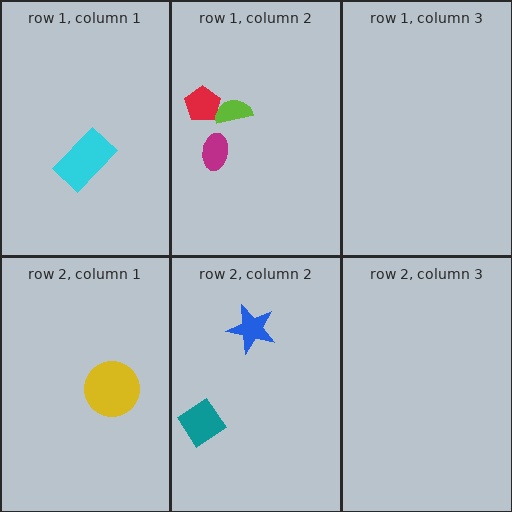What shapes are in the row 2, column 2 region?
The blue star, the teal diamond.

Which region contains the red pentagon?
The row 1, column 2 region.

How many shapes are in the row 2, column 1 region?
1.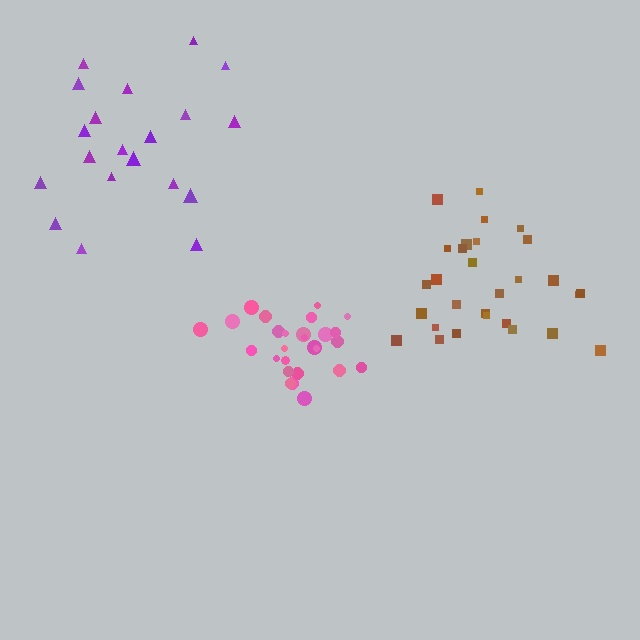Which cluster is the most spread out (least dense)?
Purple.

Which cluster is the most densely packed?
Pink.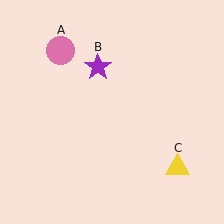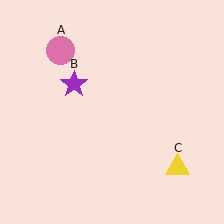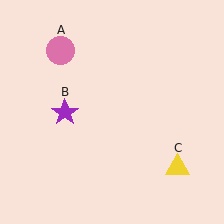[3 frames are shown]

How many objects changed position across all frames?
1 object changed position: purple star (object B).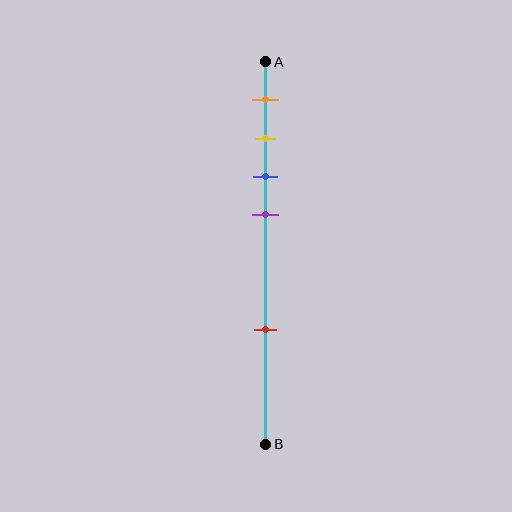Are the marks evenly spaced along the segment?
No, the marks are not evenly spaced.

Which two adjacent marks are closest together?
The yellow and blue marks are the closest adjacent pair.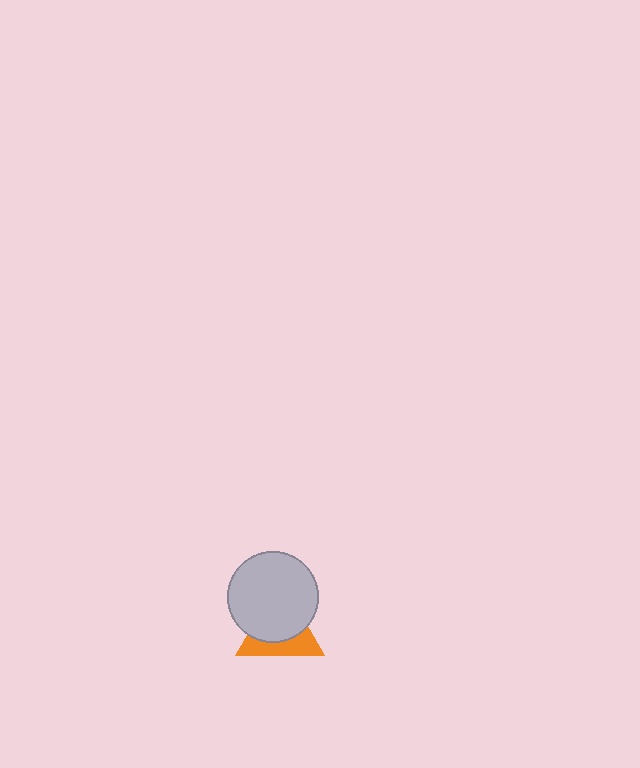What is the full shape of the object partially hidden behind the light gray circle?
The partially hidden object is an orange triangle.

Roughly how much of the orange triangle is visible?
A small part of it is visible (roughly 40%).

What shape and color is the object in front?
The object in front is a light gray circle.